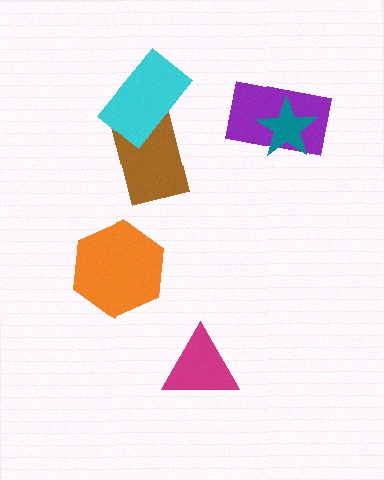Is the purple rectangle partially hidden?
Yes, it is partially covered by another shape.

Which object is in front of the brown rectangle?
The cyan rectangle is in front of the brown rectangle.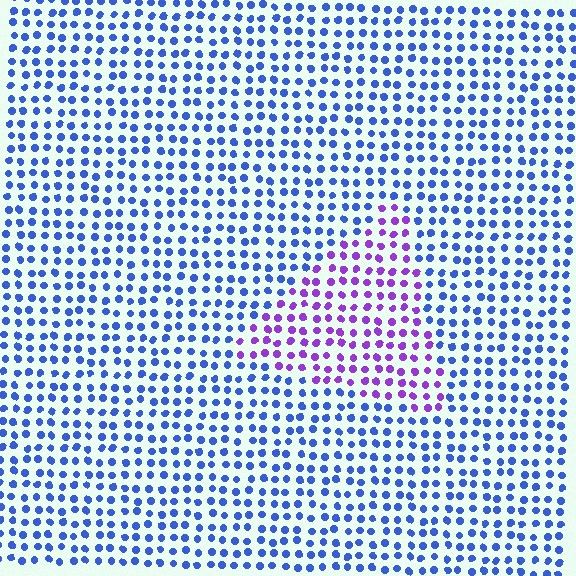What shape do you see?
I see a triangle.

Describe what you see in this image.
The image is filled with small blue elements in a uniform arrangement. A triangle-shaped region is visible where the elements are tinted to a slightly different hue, forming a subtle color boundary.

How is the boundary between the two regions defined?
The boundary is defined purely by a slight shift in hue (about 52 degrees). Spacing, size, and orientation are identical on both sides.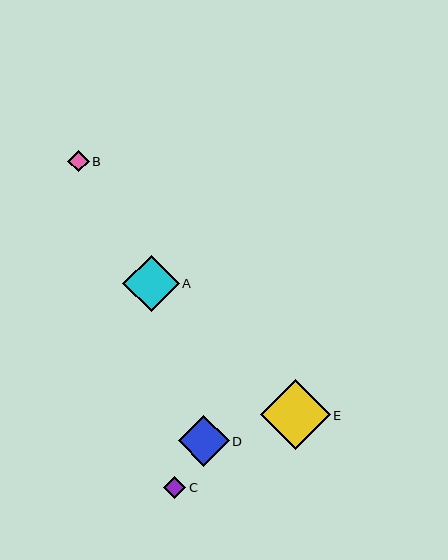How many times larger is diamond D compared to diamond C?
Diamond D is approximately 2.4 times the size of diamond C.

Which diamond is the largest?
Diamond E is the largest with a size of approximately 69 pixels.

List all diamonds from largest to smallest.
From largest to smallest: E, A, D, B, C.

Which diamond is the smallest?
Diamond C is the smallest with a size of approximately 22 pixels.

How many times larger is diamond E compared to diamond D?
Diamond E is approximately 1.4 times the size of diamond D.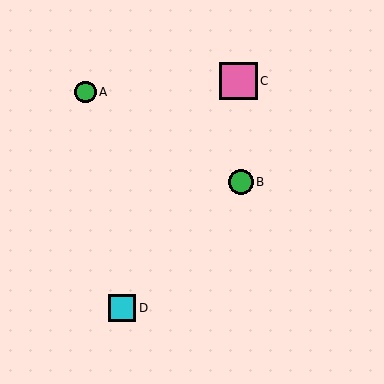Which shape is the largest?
The pink square (labeled C) is the largest.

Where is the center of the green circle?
The center of the green circle is at (86, 92).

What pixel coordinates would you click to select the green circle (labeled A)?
Click at (86, 92) to select the green circle A.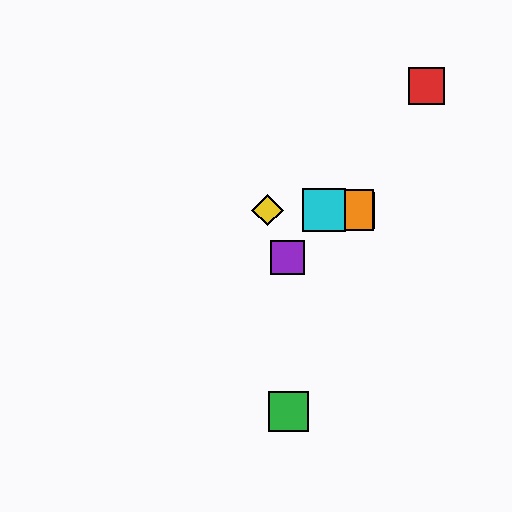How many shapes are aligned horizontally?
4 shapes (the blue square, the yellow diamond, the orange square, the cyan square) are aligned horizontally.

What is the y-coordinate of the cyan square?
The cyan square is at y≈210.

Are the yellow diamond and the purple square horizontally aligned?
No, the yellow diamond is at y≈210 and the purple square is at y≈258.